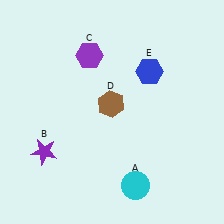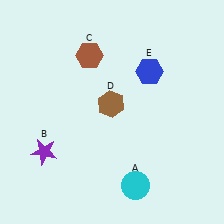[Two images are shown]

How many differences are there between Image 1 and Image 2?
There is 1 difference between the two images.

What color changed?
The hexagon (C) changed from purple in Image 1 to brown in Image 2.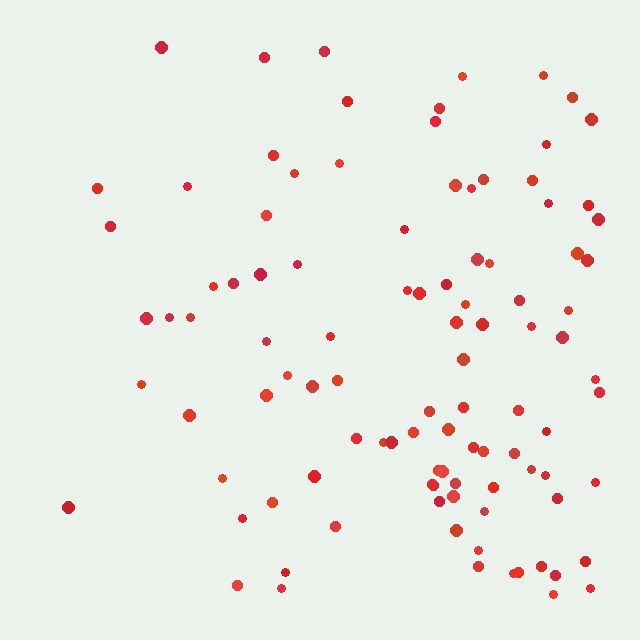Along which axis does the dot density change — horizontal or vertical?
Horizontal.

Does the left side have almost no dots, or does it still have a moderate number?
Still a moderate number, just noticeably fewer than the right.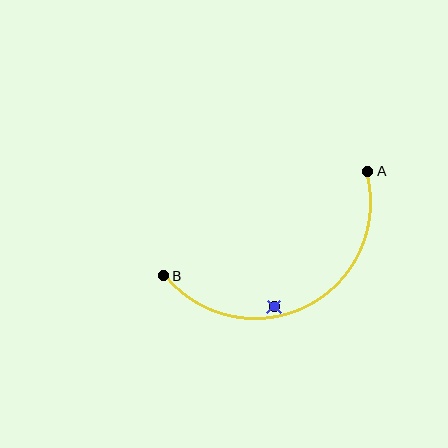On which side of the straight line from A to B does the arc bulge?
The arc bulges below the straight line connecting A and B.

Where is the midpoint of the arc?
The arc midpoint is the point on the curve farthest from the straight line joining A and B. It sits below that line.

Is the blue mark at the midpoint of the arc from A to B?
No — the blue mark does not lie on the arc at all. It sits slightly inside the curve.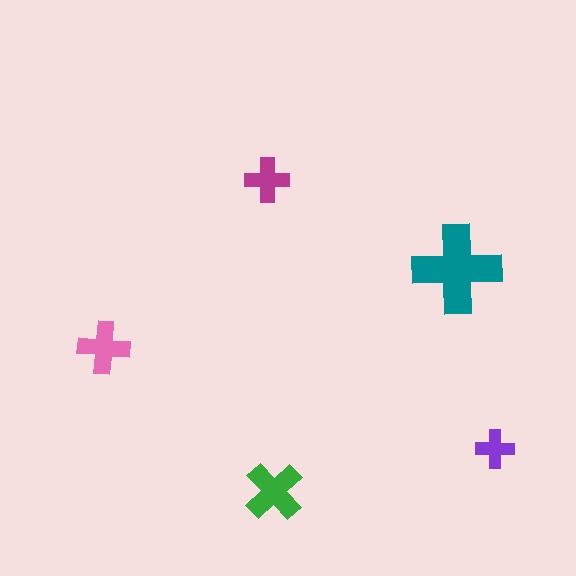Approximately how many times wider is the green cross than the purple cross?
About 1.5 times wider.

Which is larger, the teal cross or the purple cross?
The teal one.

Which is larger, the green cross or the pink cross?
The green one.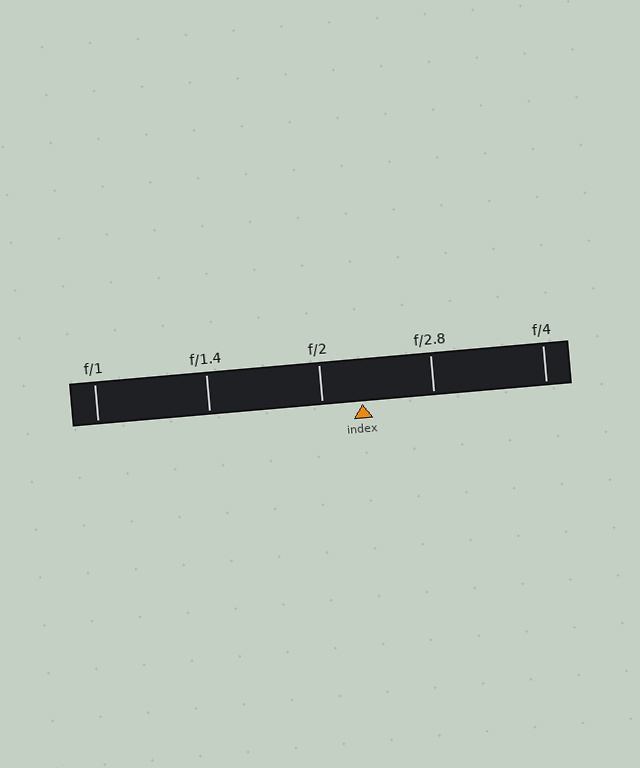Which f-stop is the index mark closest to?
The index mark is closest to f/2.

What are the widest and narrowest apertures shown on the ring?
The widest aperture shown is f/1 and the narrowest is f/4.